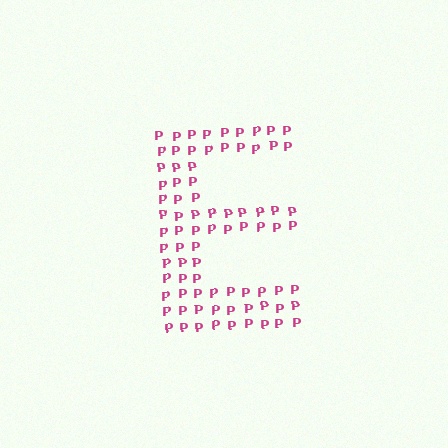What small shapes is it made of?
It is made of small letter P's.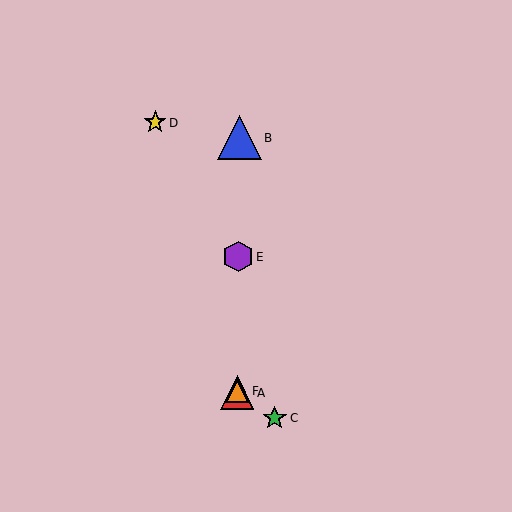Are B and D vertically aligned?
No, B is at x≈239 and D is at x≈155.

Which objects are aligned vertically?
Objects A, B, E, F are aligned vertically.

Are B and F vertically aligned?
Yes, both are at x≈239.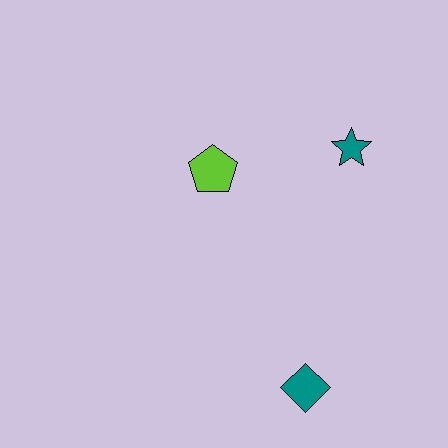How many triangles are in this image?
There are no triangles.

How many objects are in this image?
There are 3 objects.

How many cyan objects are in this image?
There are no cyan objects.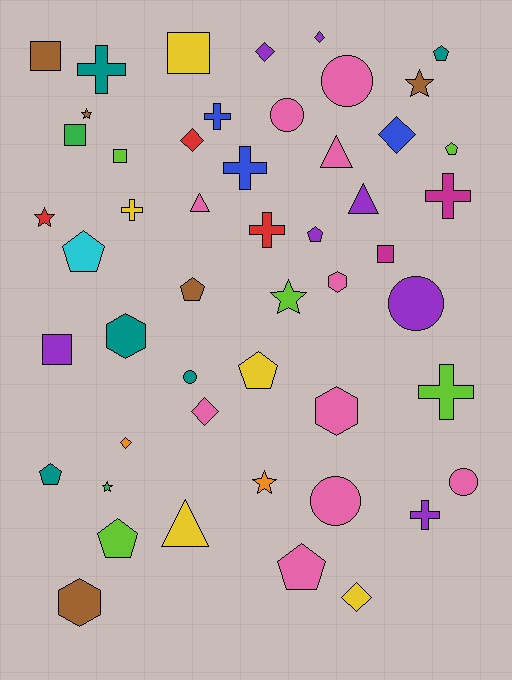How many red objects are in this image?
There are 3 red objects.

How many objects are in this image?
There are 50 objects.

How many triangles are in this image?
There are 4 triangles.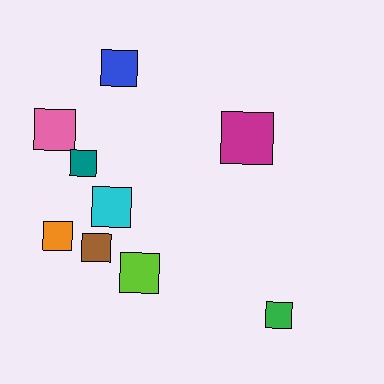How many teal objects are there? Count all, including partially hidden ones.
There is 1 teal object.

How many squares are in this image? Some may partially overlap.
There are 9 squares.